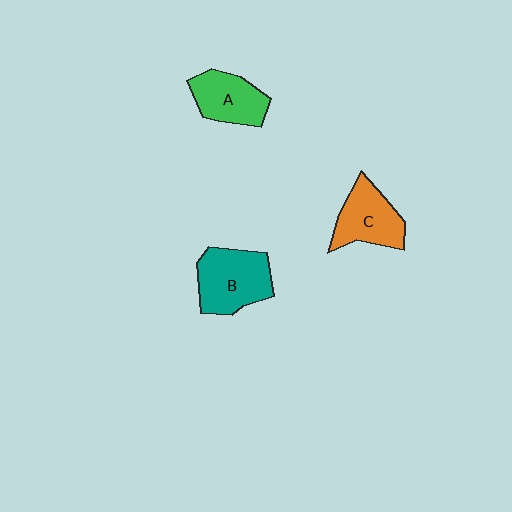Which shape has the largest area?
Shape B (teal).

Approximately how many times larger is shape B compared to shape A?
Approximately 1.3 times.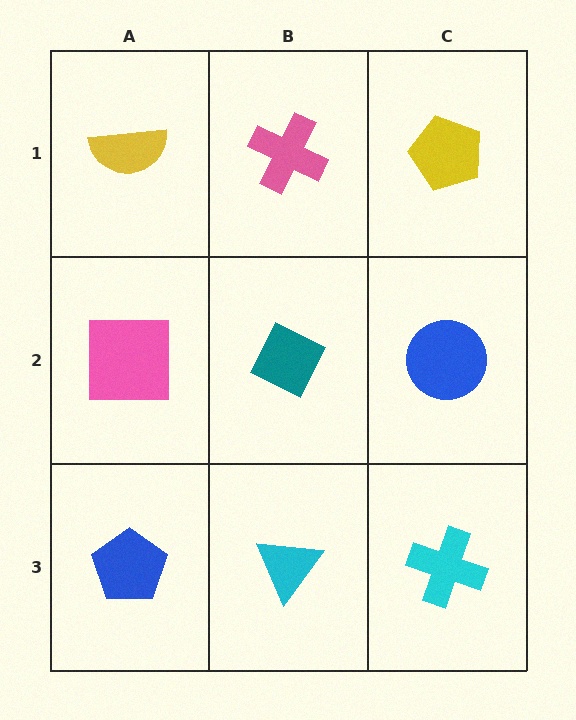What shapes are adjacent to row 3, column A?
A pink square (row 2, column A), a cyan triangle (row 3, column B).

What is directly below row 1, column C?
A blue circle.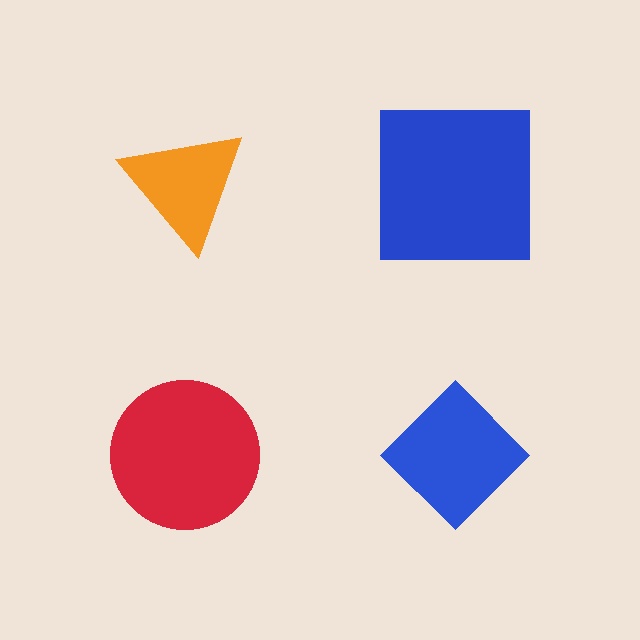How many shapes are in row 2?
2 shapes.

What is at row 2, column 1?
A red circle.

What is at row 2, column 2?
A blue diamond.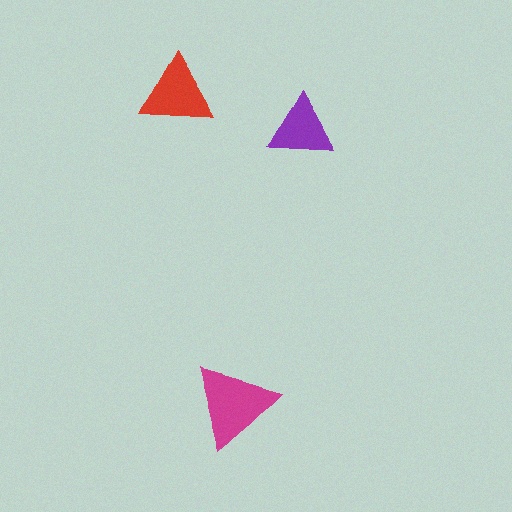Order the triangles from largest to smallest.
the magenta one, the red one, the purple one.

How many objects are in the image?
There are 3 objects in the image.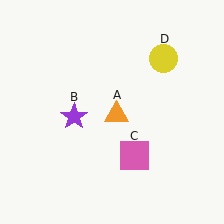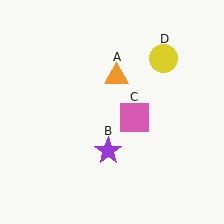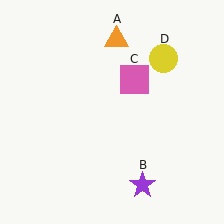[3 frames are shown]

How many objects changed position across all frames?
3 objects changed position: orange triangle (object A), purple star (object B), pink square (object C).